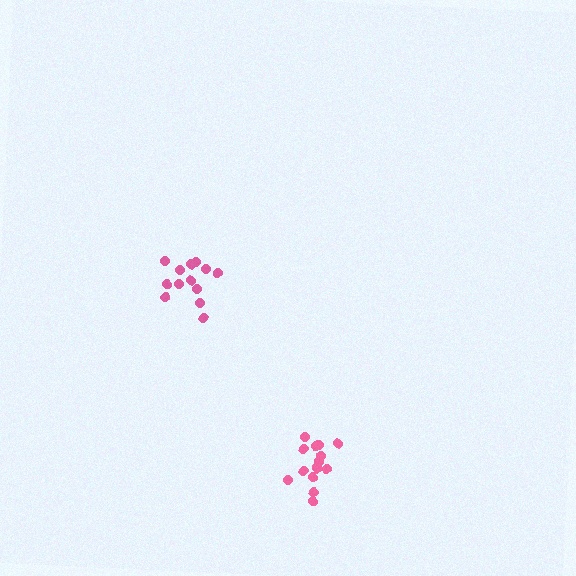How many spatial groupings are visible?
There are 2 spatial groupings.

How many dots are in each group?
Group 1: 14 dots, Group 2: 13 dots (27 total).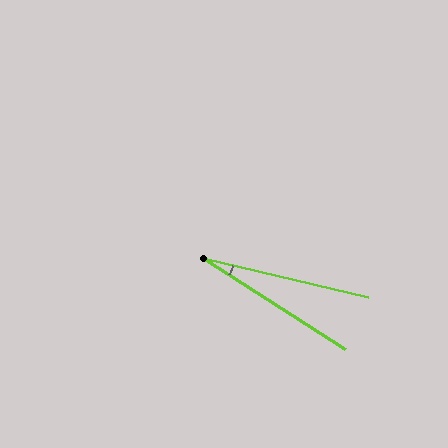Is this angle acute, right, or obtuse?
It is acute.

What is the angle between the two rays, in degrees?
Approximately 19 degrees.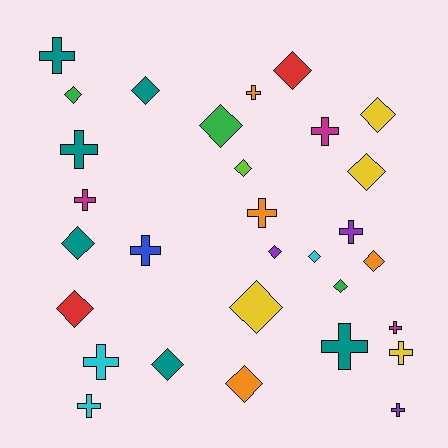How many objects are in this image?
There are 30 objects.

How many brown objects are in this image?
There are no brown objects.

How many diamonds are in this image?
There are 16 diamonds.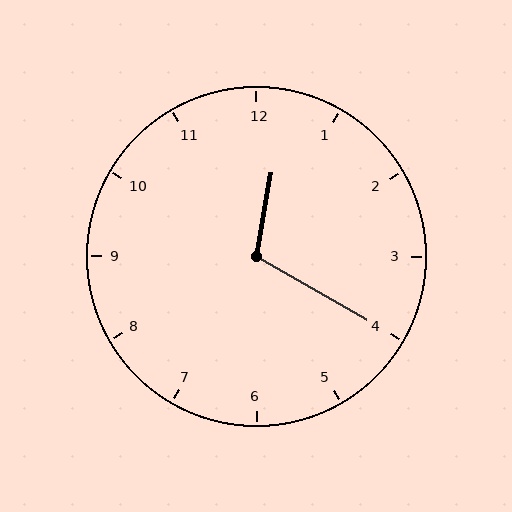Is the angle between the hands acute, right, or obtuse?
It is obtuse.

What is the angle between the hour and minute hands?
Approximately 110 degrees.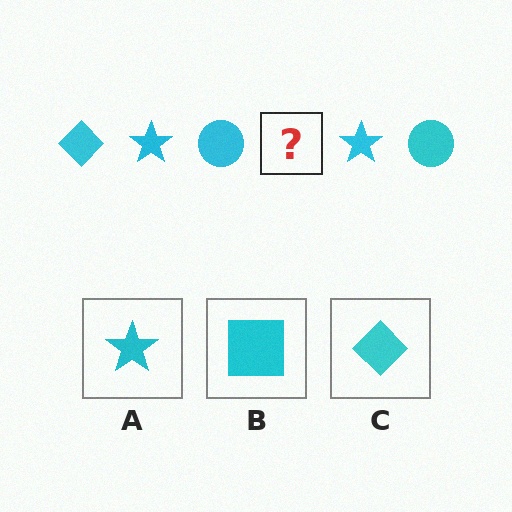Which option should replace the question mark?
Option C.